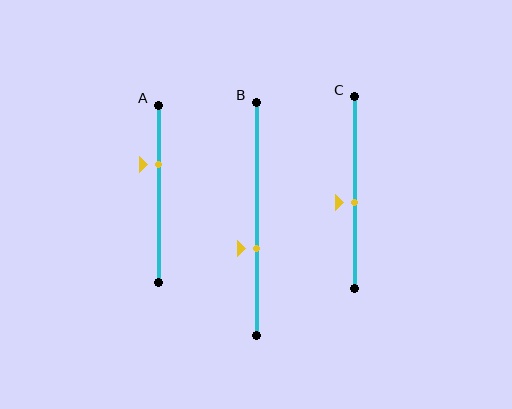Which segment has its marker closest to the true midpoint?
Segment C has its marker closest to the true midpoint.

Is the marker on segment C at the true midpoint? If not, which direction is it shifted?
No, the marker on segment C is shifted downward by about 5% of the segment length.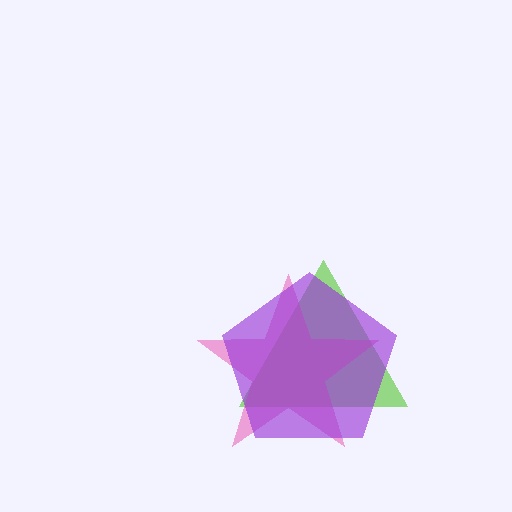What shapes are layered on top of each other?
The layered shapes are: a lime triangle, a pink star, a purple pentagon.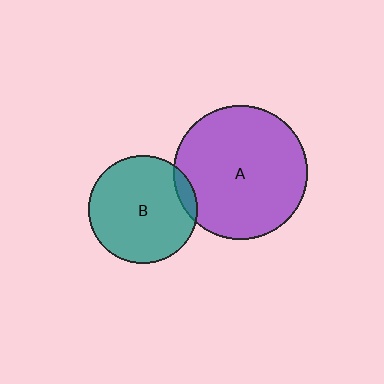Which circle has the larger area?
Circle A (purple).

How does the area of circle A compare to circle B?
Approximately 1.5 times.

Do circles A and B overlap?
Yes.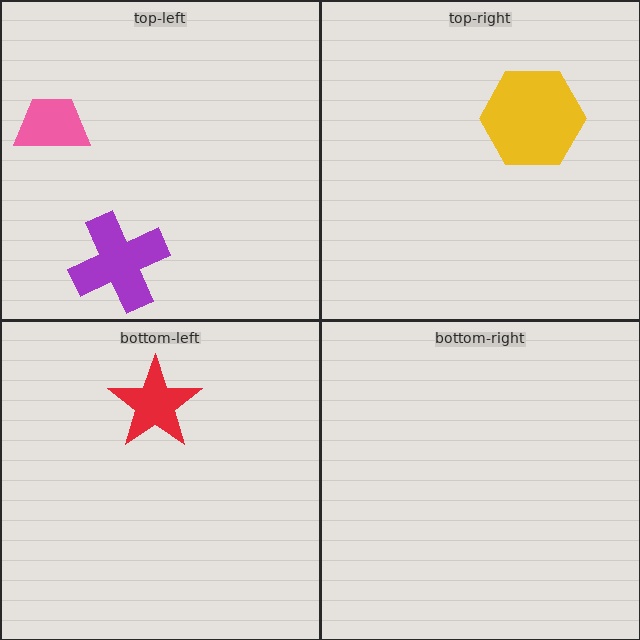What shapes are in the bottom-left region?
The red star.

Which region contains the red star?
The bottom-left region.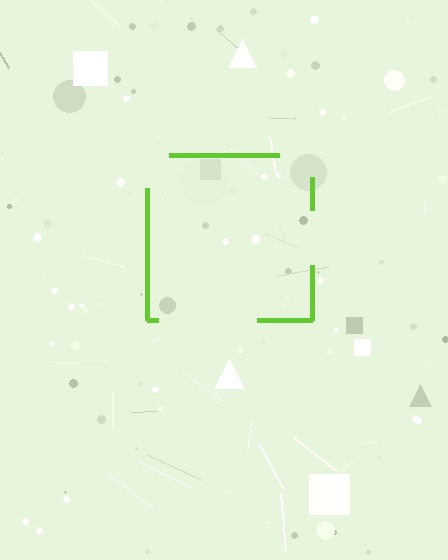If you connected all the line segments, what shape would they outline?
They would outline a square.